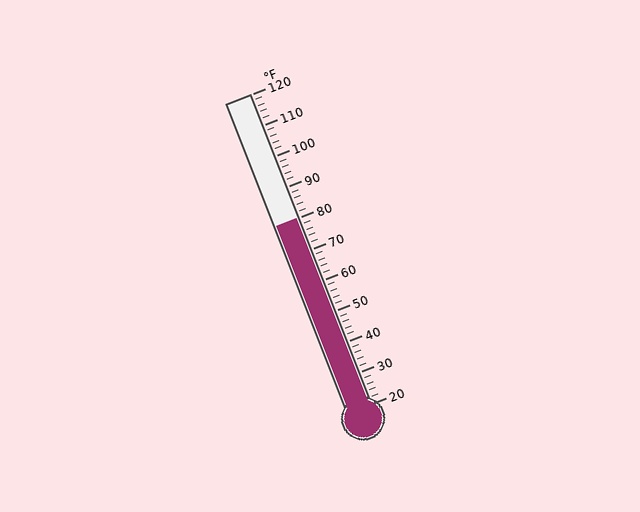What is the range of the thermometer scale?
The thermometer scale ranges from 20°F to 120°F.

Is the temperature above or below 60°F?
The temperature is above 60°F.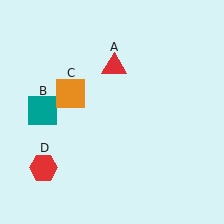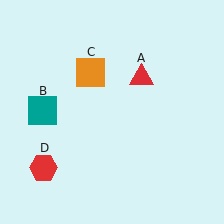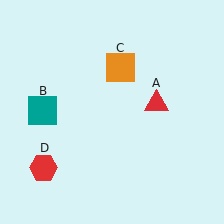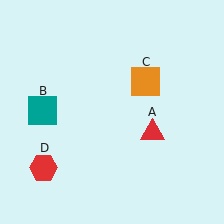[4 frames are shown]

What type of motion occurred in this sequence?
The red triangle (object A), orange square (object C) rotated clockwise around the center of the scene.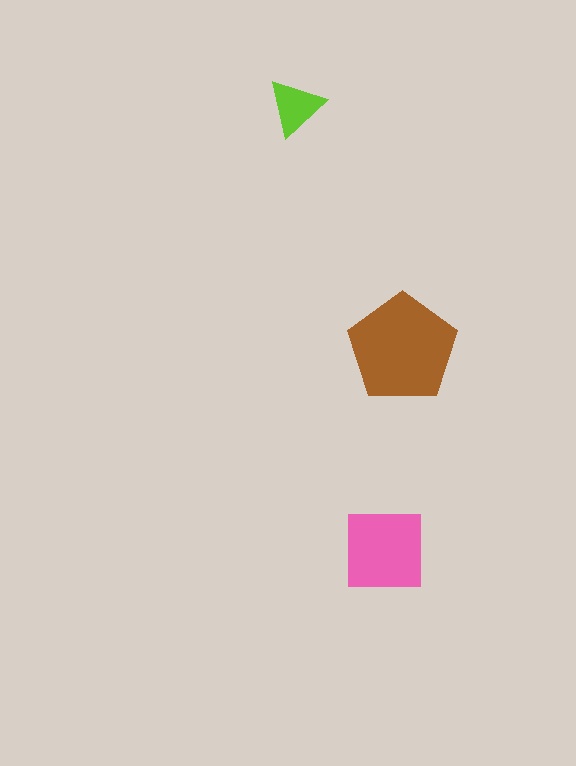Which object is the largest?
The brown pentagon.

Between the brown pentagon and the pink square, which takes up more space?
The brown pentagon.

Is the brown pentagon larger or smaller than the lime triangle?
Larger.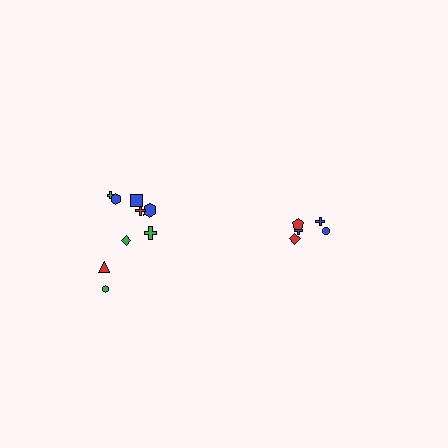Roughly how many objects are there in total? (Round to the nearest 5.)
Roughly 15 objects in total.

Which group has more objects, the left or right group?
The left group.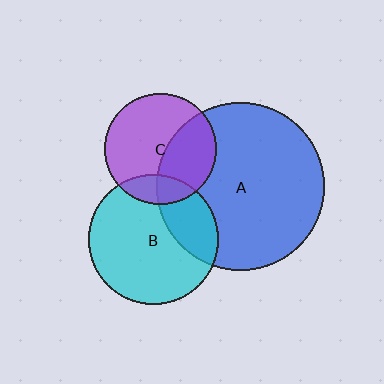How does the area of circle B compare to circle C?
Approximately 1.4 times.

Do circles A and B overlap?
Yes.